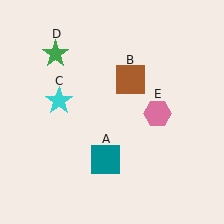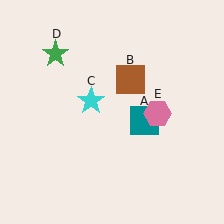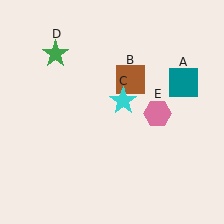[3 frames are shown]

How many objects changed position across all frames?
2 objects changed position: teal square (object A), cyan star (object C).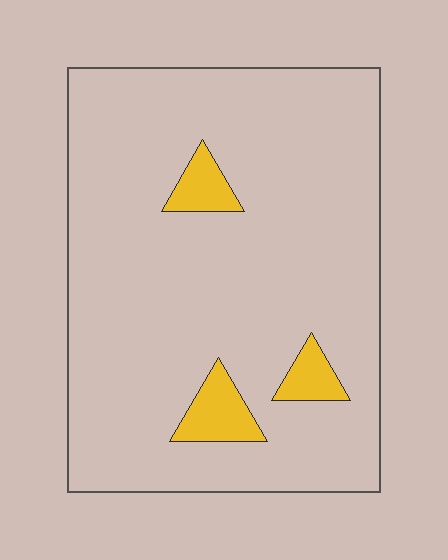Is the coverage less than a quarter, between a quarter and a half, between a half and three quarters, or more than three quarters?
Less than a quarter.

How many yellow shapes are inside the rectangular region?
3.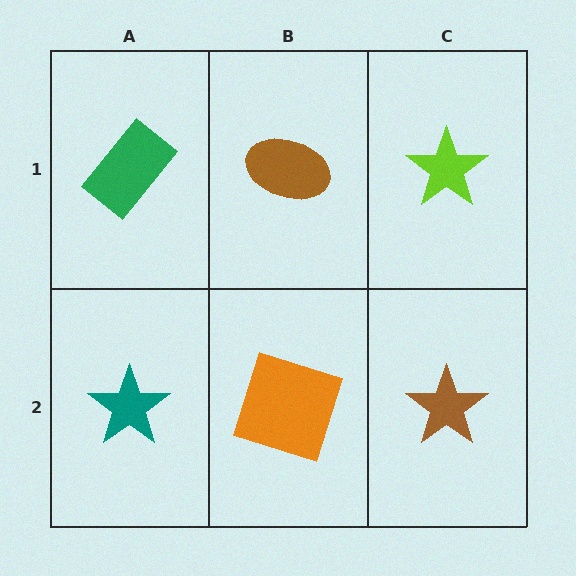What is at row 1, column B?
A brown ellipse.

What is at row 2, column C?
A brown star.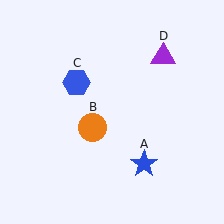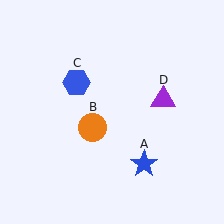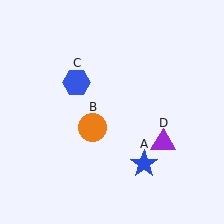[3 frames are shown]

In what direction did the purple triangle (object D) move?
The purple triangle (object D) moved down.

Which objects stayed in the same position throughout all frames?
Blue star (object A) and orange circle (object B) and blue hexagon (object C) remained stationary.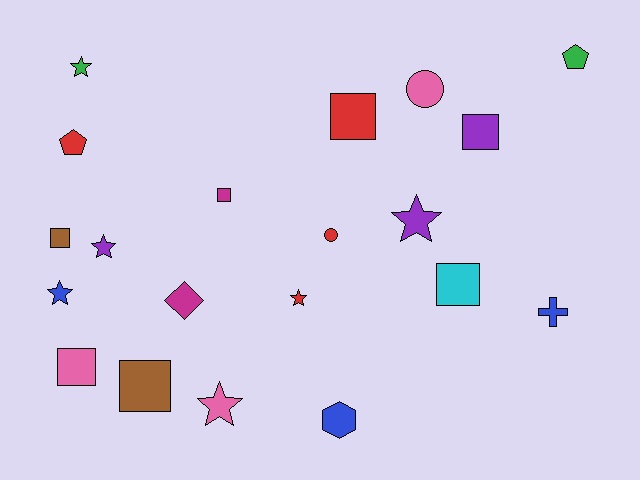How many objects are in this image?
There are 20 objects.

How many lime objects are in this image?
There are no lime objects.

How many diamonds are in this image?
There is 1 diamond.